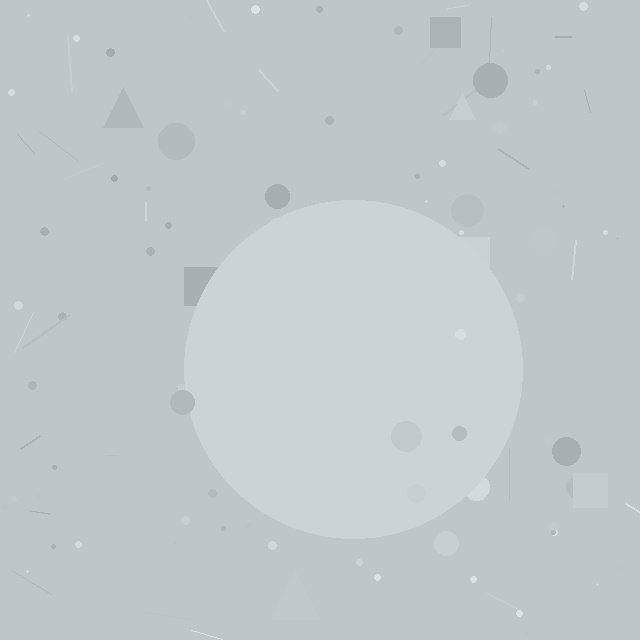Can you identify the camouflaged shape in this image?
The camouflaged shape is a circle.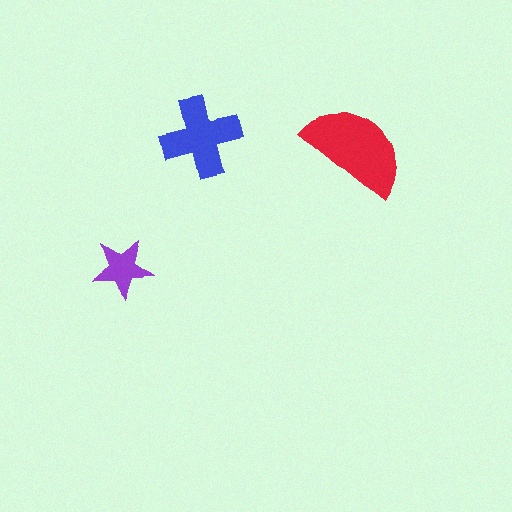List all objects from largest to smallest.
The red semicircle, the blue cross, the purple star.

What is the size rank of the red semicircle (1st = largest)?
1st.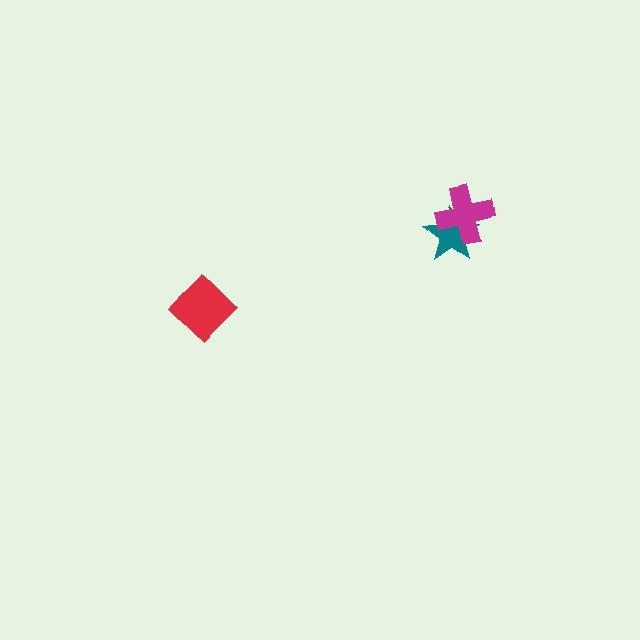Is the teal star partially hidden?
Yes, it is partially covered by another shape.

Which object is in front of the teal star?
The magenta cross is in front of the teal star.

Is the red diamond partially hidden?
No, no other shape covers it.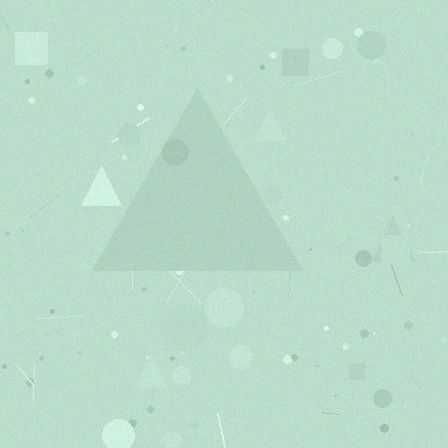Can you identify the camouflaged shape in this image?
The camouflaged shape is a triangle.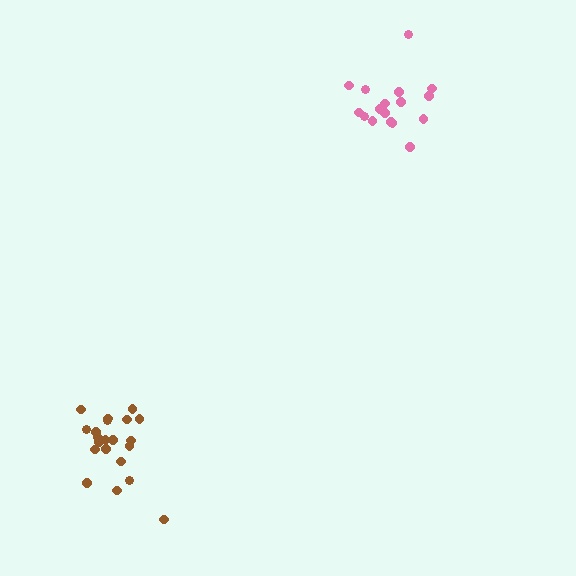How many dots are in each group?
Group 1: 17 dots, Group 2: 21 dots (38 total).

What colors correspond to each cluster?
The clusters are colored: pink, brown.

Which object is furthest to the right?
The pink cluster is rightmost.